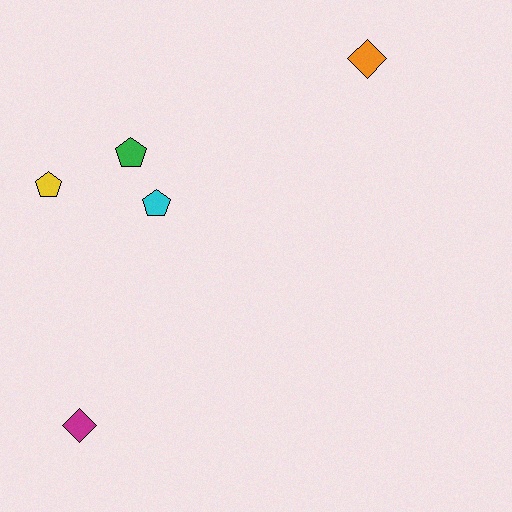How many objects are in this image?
There are 5 objects.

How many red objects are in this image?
There are no red objects.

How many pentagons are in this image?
There are 3 pentagons.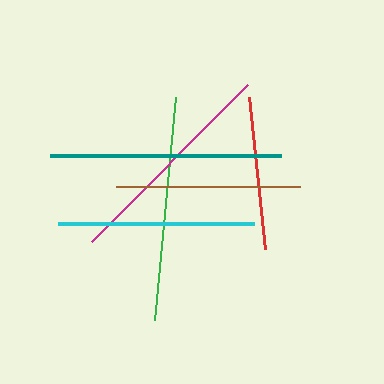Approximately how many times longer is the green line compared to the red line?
The green line is approximately 1.5 times the length of the red line.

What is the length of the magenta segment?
The magenta segment is approximately 222 pixels long.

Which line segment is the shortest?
The red line is the shortest at approximately 153 pixels.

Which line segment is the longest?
The teal line is the longest at approximately 231 pixels.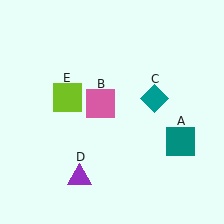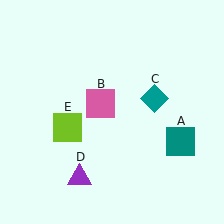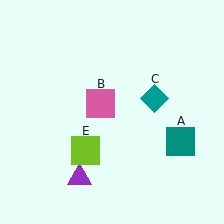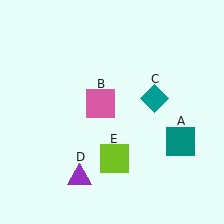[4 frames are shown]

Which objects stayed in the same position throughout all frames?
Teal square (object A) and pink square (object B) and teal diamond (object C) and purple triangle (object D) remained stationary.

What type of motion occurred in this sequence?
The lime square (object E) rotated counterclockwise around the center of the scene.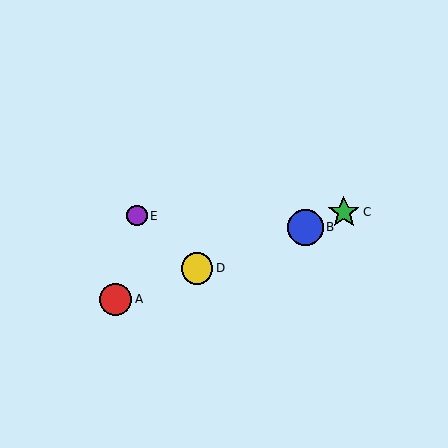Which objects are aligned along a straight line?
Objects A, B, C, D are aligned along a straight line.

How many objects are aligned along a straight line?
4 objects (A, B, C, D) are aligned along a straight line.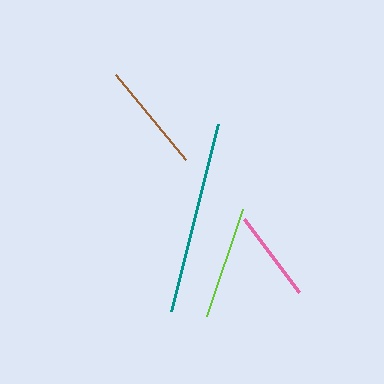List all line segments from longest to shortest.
From longest to shortest: teal, lime, brown, pink.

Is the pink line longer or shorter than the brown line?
The brown line is longer than the pink line.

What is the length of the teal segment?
The teal segment is approximately 193 pixels long.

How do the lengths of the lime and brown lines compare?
The lime and brown lines are approximately the same length.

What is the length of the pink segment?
The pink segment is approximately 91 pixels long.